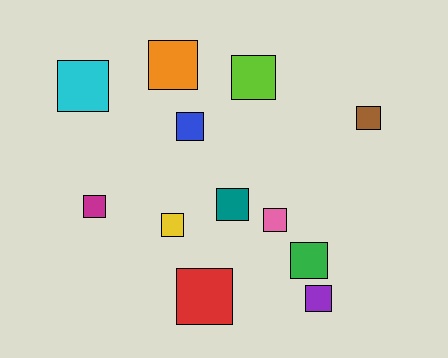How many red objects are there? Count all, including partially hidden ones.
There is 1 red object.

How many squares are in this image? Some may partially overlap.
There are 12 squares.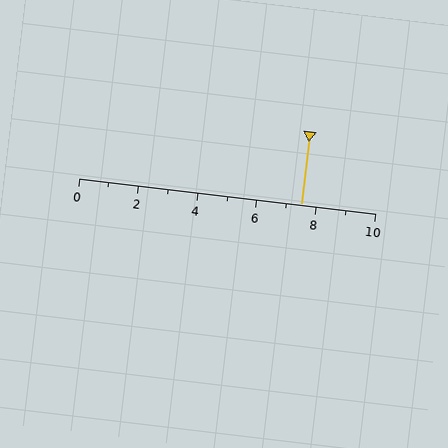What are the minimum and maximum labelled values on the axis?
The axis runs from 0 to 10.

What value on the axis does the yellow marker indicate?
The marker indicates approximately 7.5.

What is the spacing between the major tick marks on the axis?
The major ticks are spaced 2 apart.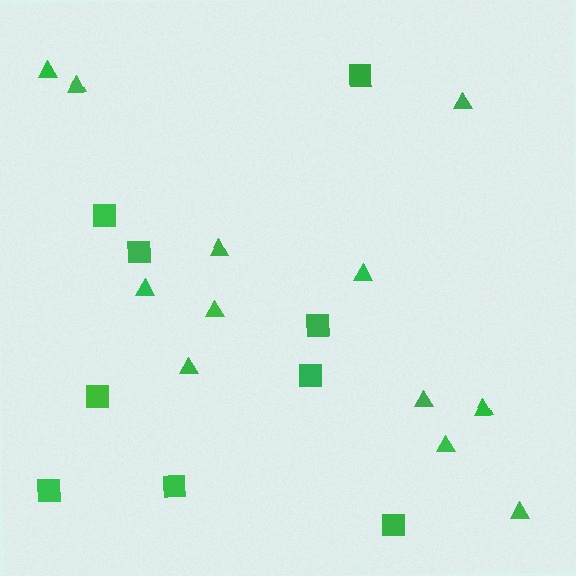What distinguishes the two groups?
There are 2 groups: one group of triangles (12) and one group of squares (9).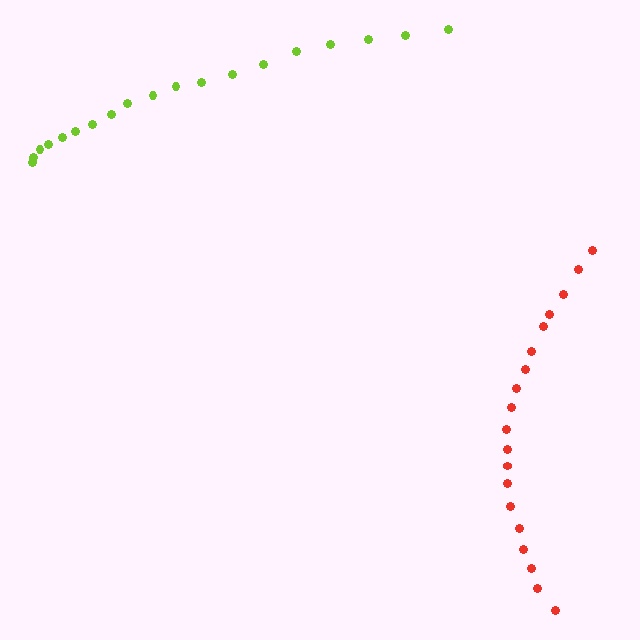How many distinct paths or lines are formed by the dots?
There are 2 distinct paths.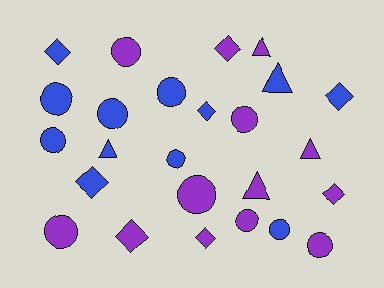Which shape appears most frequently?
Circle, with 12 objects.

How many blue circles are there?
There are 6 blue circles.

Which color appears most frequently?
Purple, with 13 objects.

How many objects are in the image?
There are 25 objects.